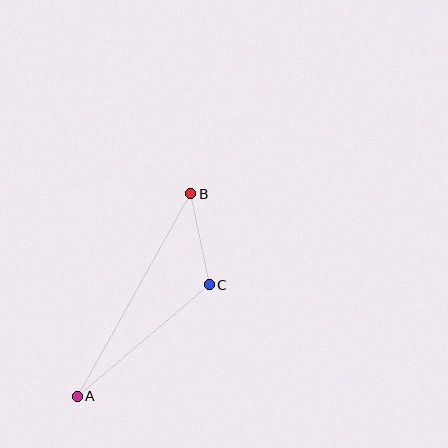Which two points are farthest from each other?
Points A and B are farthest from each other.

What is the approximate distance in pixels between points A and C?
The distance between A and C is approximately 173 pixels.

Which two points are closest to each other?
Points B and C are closest to each other.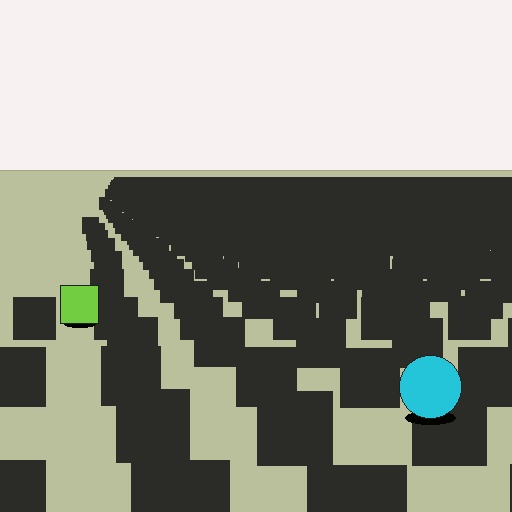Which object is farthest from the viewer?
The lime square is farthest from the viewer. It appears smaller and the ground texture around it is denser.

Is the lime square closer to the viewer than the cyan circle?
No. The cyan circle is closer — you can tell from the texture gradient: the ground texture is coarser near it.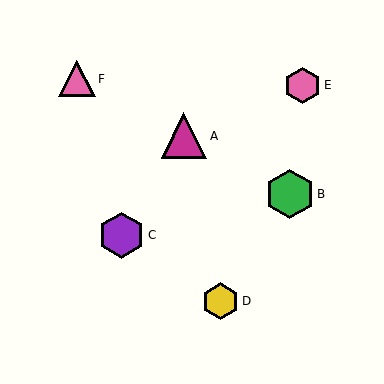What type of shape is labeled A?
Shape A is a magenta triangle.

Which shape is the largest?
The green hexagon (labeled B) is the largest.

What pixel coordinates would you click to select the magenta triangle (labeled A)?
Click at (184, 136) to select the magenta triangle A.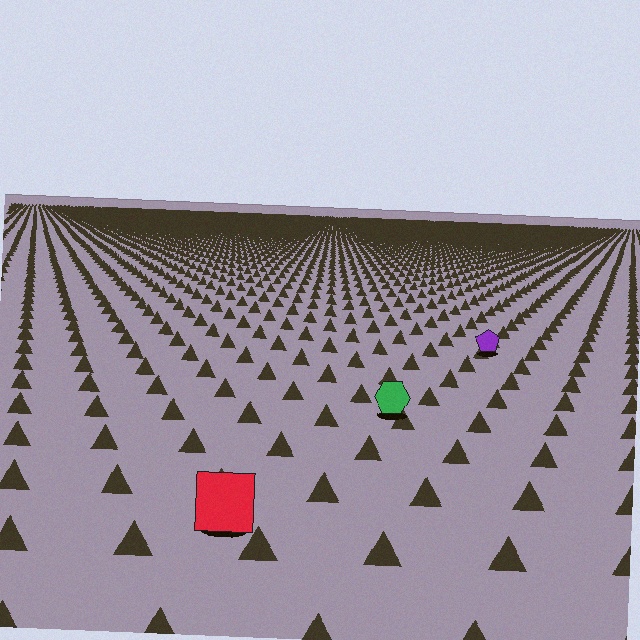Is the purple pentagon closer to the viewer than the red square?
No. The red square is closer — you can tell from the texture gradient: the ground texture is coarser near it.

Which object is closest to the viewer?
The red square is closest. The texture marks near it are larger and more spread out.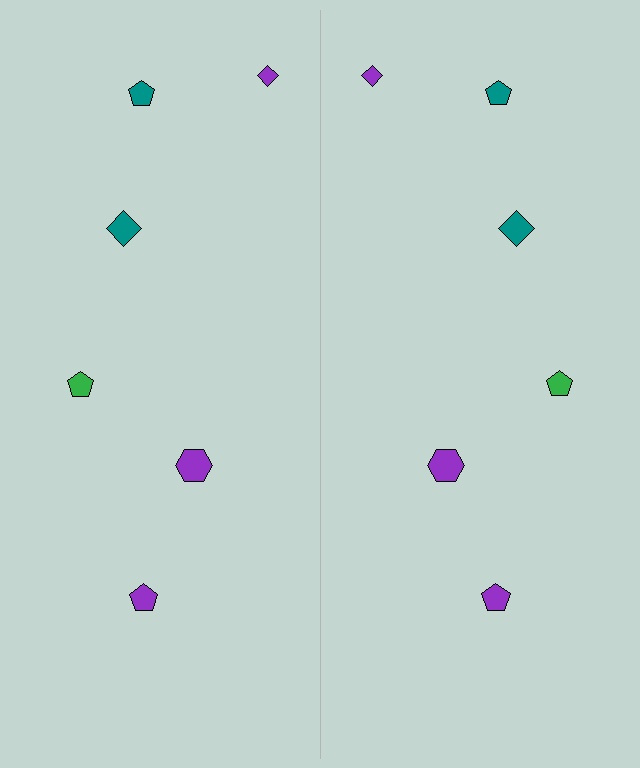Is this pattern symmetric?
Yes, this pattern has bilateral (reflection) symmetry.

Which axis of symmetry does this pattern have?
The pattern has a vertical axis of symmetry running through the center of the image.